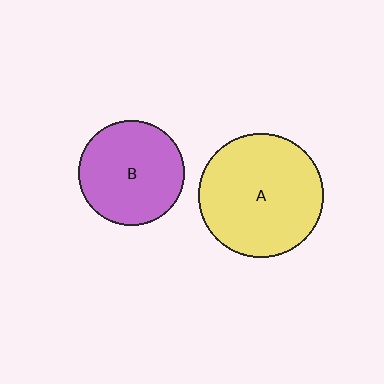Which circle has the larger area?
Circle A (yellow).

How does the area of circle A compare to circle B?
Approximately 1.4 times.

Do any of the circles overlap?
No, none of the circles overlap.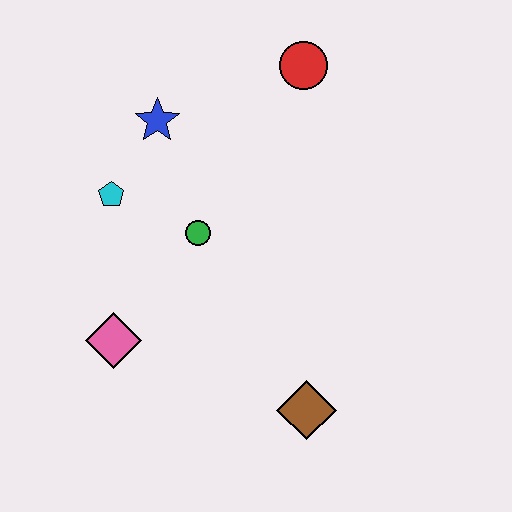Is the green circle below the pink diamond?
No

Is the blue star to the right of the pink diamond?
Yes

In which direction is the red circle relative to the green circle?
The red circle is above the green circle.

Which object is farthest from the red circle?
The brown diamond is farthest from the red circle.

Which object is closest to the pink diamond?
The green circle is closest to the pink diamond.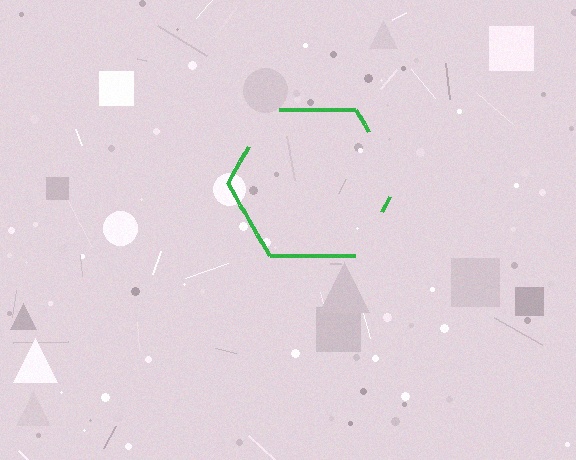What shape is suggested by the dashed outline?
The dashed outline suggests a hexagon.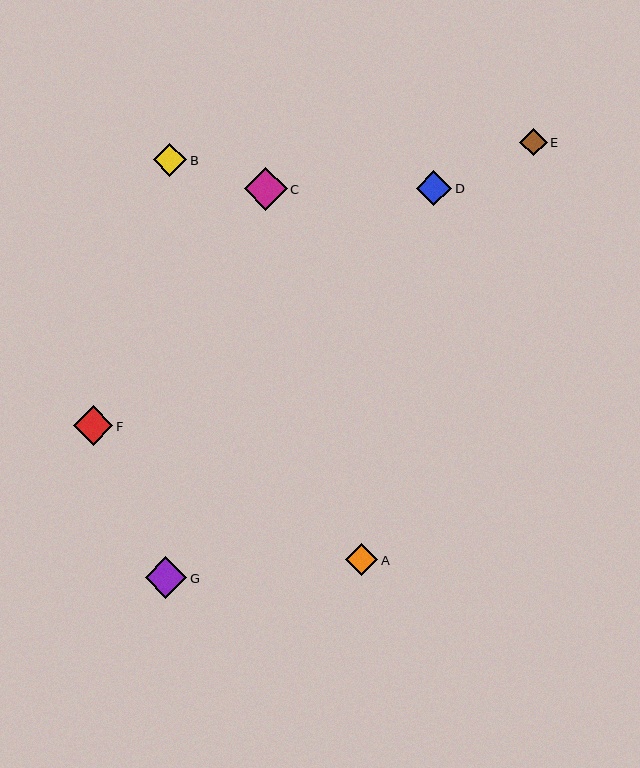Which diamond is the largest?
Diamond C is the largest with a size of approximately 43 pixels.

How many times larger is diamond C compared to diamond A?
Diamond C is approximately 1.3 times the size of diamond A.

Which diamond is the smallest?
Diamond E is the smallest with a size of approximately 27 pixels.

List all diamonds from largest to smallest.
From largest to smallest: C, G, F, D, B, A, E.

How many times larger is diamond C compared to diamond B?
Diamond C is approximately 1.3 times the size of diamond B.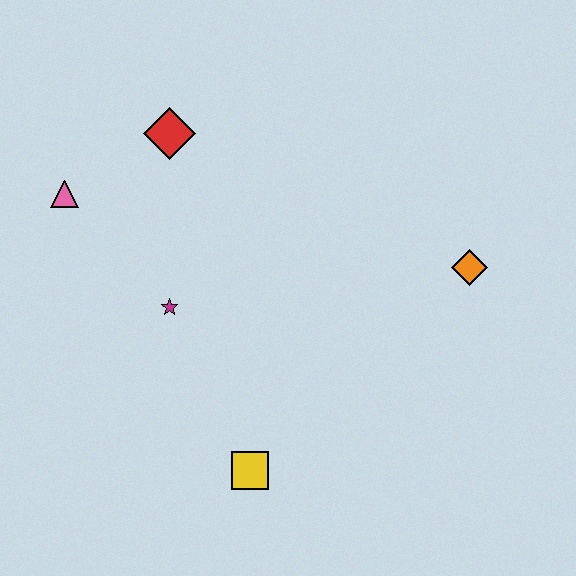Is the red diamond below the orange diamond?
No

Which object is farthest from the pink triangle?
The orange diamond is farthest from the pink triangle.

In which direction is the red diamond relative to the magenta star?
The red diamond is above the magenta star.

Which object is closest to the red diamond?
The pink triangle is closest to the red diamond.